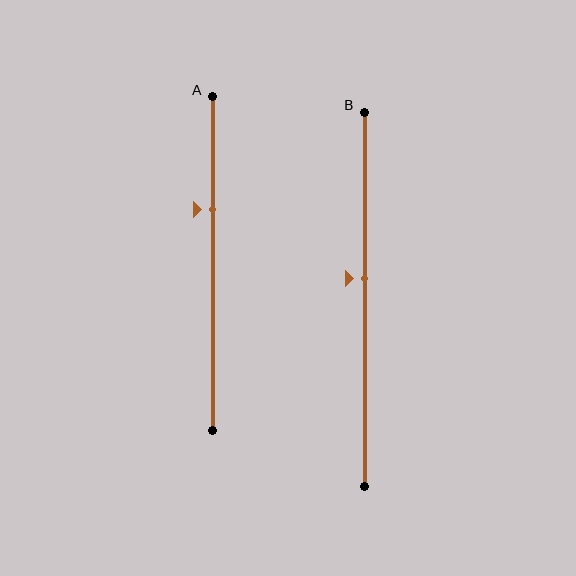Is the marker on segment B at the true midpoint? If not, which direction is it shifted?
No, the marker on segment B is shifted upward by about 6% of the segment length.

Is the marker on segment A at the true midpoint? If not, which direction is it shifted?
No, the marker on segment A is shifted upward by about 16% of the segment length.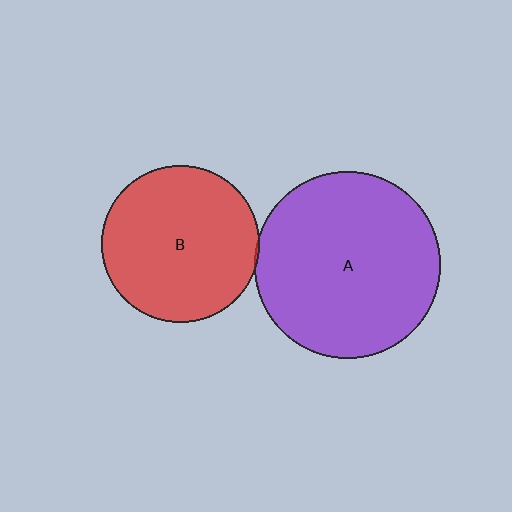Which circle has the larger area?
Circle A (purple).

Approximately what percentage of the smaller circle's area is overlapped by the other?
Approximately 5%.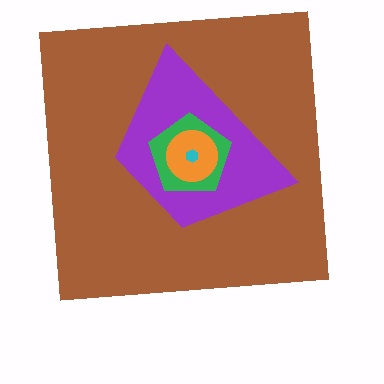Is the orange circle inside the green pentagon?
Yes.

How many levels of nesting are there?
5.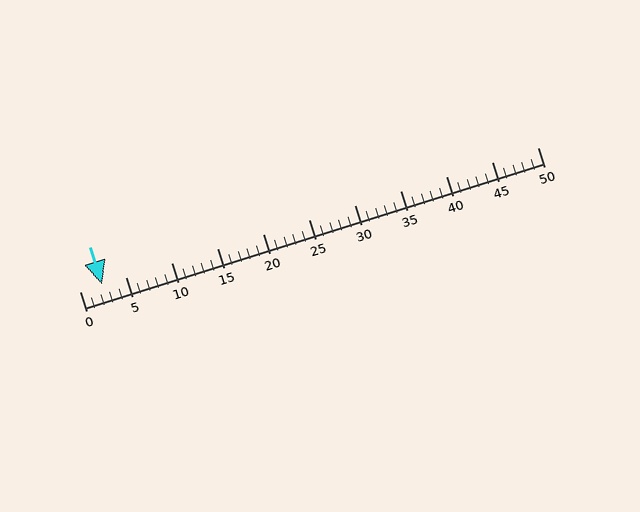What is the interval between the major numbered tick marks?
The major tick marks are spaced 5 units apart.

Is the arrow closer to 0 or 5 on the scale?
The arrow is closer to 0.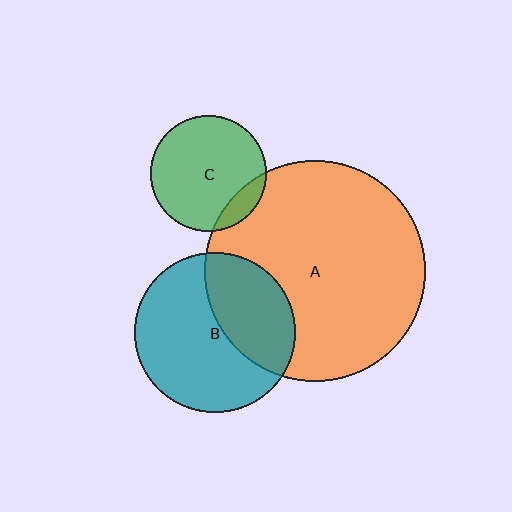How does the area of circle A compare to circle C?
Approximately 3.6 times.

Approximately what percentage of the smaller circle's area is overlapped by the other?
Approximately 35%.